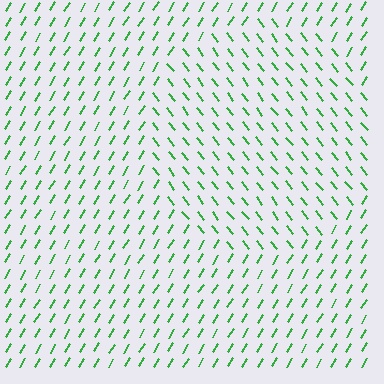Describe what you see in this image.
The image is filled with small green line segments. A circle region in the image has lines oriented differently from the surrounding lines, creating a visible texture boundary.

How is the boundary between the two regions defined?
The boundary is defined purely by a change in line orientation (approximately 70 degrees difference). All lines are the same color and thickness.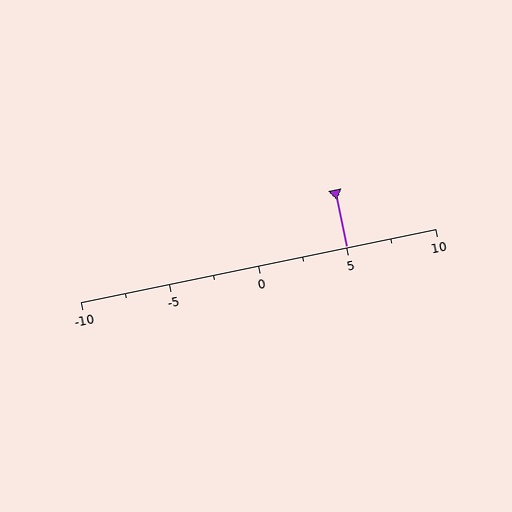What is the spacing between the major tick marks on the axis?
The major ticks are spaced 5 apart.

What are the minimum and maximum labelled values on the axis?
The axis runs from -10 to 10.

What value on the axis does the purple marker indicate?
The marker indicates approximately 5.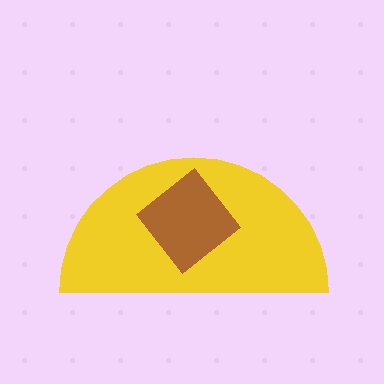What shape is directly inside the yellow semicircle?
The brown diamond.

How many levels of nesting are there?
2.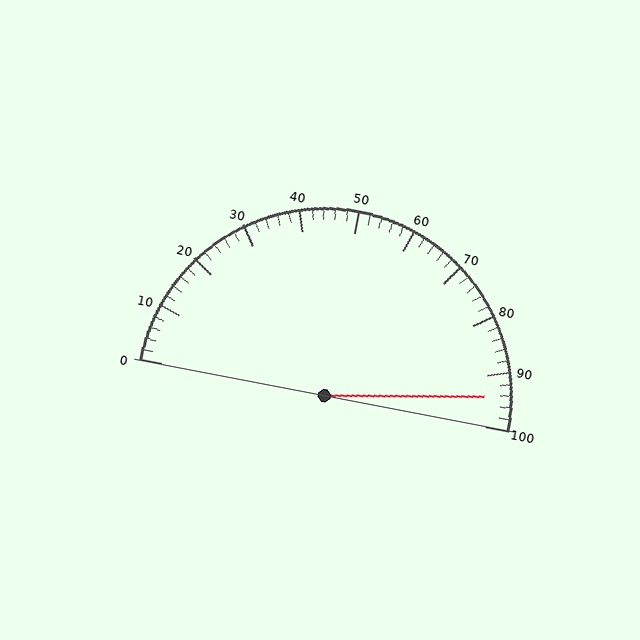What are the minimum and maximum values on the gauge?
The gauge ranges from 0 to 100.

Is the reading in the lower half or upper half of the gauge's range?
The reading is in the upper half of the range (0 to 100).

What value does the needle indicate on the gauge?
The needle indicates approximately 94.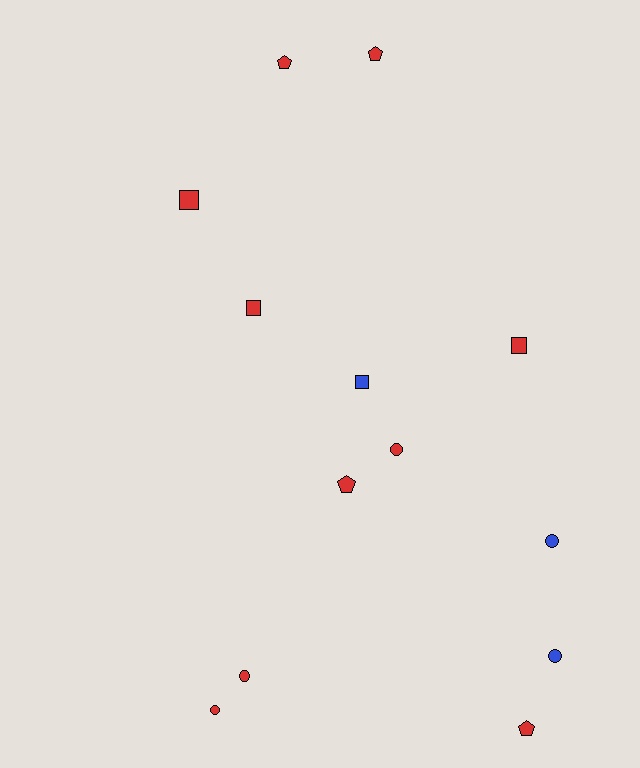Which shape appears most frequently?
Circle, with 5 objects.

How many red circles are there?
There are 3 red circles.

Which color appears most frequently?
Red, with 10 objects.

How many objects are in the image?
There are 13 objects.